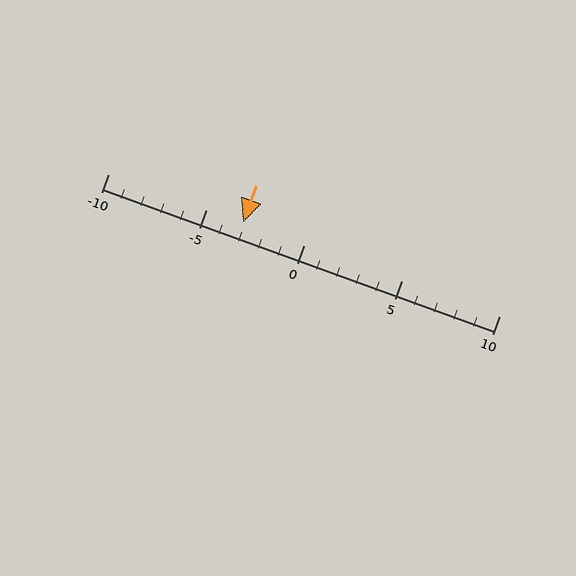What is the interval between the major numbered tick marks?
The major tick marks are spaced 5 units apart.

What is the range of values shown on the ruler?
The ruler shows values from -10 to 10.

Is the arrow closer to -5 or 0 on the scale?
The arrow is closer to -5.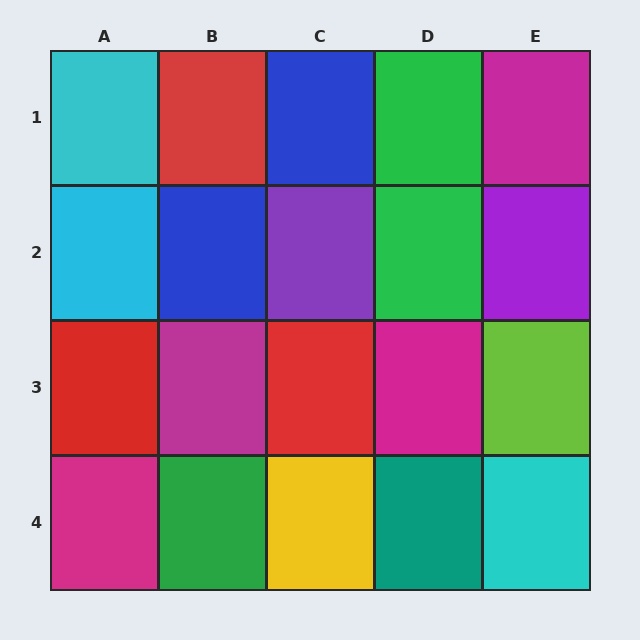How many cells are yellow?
1 cell is yellow.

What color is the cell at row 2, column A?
Cyan.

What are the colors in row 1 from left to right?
Cyan, red, blue, green, magenta.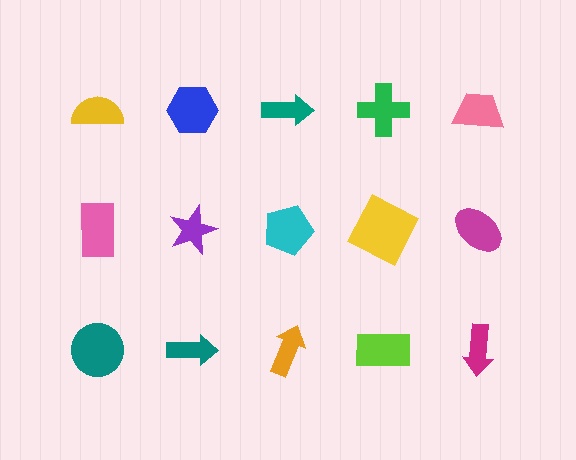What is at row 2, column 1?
A pink rectangle.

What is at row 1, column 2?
A blue hexagon.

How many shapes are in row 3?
5 shapes.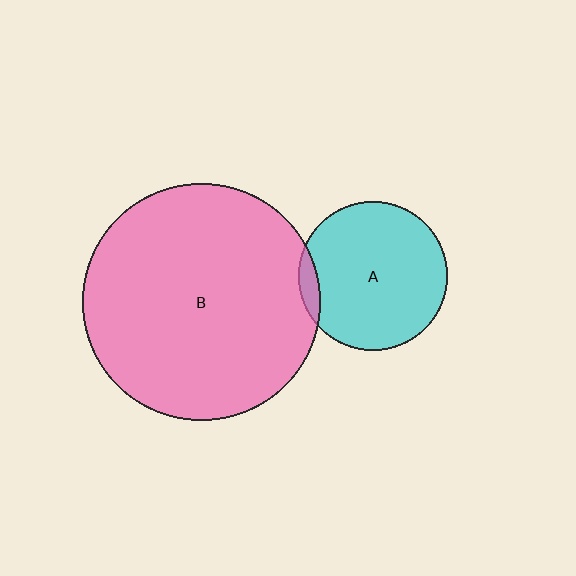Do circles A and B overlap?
Yes.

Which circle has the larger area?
Circle B (pink).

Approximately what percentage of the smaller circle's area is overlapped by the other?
Approximately 5%.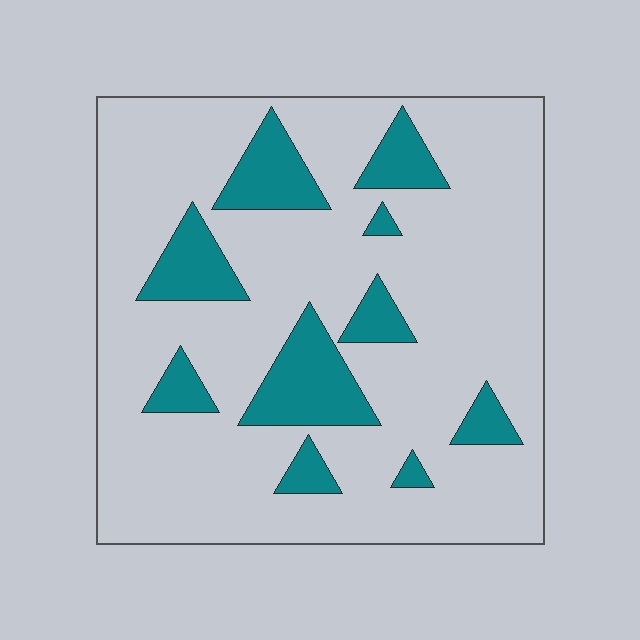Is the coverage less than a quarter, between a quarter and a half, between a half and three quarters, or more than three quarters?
Less than a quarter.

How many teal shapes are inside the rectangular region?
10.